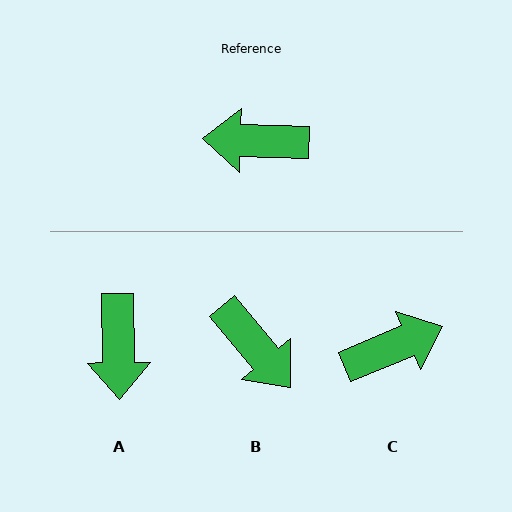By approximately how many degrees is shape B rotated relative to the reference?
Approximately 132 degrees counter-clockwise.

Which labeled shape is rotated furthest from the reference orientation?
C, about 156 degrees away.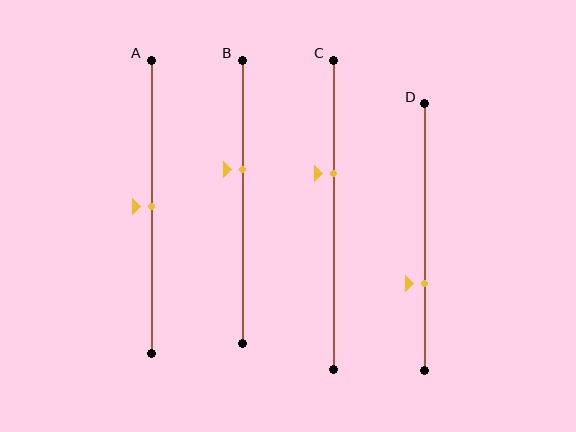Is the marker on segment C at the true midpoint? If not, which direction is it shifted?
No, the marker on segment C is shifted upward by about 13% of the segment length.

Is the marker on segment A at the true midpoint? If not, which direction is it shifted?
Yes, the marker on segment A is at the true midpoint.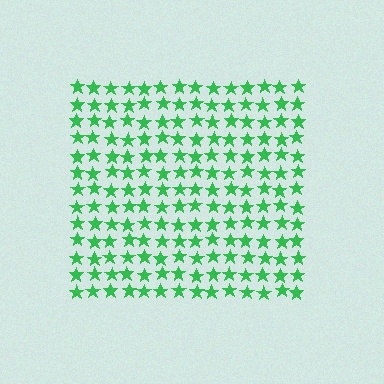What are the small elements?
The small elements are stars.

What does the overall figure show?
The overall figure shows a square.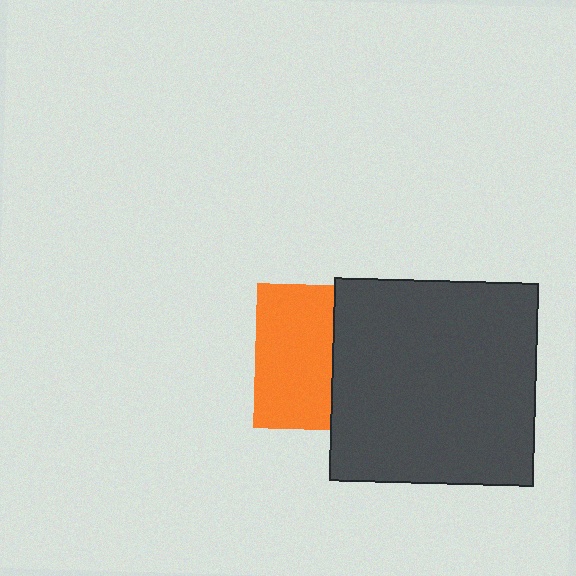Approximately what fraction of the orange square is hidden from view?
Roughly 47% of the orange square is hidden behind the dark gray rectangle.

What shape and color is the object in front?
The object in front is a dark gray rectangle.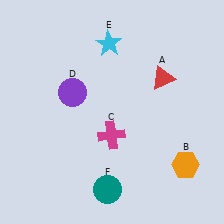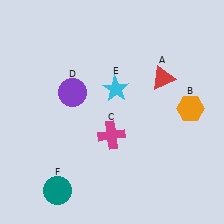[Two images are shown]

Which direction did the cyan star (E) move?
The cyan star (E) moved down.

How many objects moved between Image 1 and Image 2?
3 objects moved between the two images.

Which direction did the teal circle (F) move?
The teal circle (F) moved left.